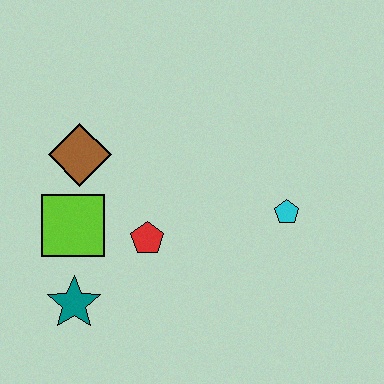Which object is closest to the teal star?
The lime square is closest to the teal star.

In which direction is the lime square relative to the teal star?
The lime square is above the teal star.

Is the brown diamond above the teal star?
Yes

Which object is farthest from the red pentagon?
The cyan pentagon is farthest from the red pentagon.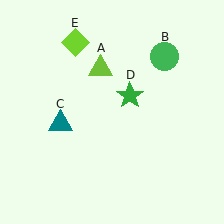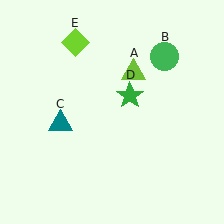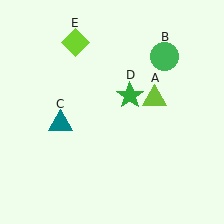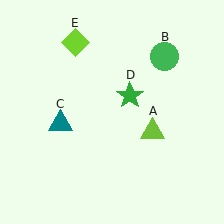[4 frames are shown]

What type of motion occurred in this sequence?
The lime triangle (object A) rotated clockwise around the center of the scene.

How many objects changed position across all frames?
1 object changed position: lime triangle (object A).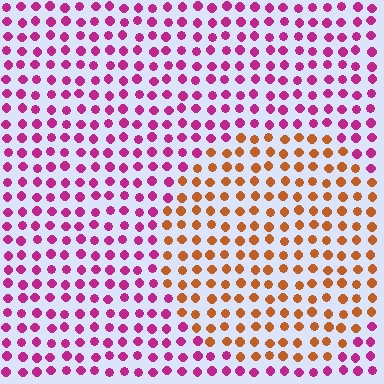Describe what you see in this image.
The image is filled with small magenta elements in a uniform arrangement. A circle-shaped region is visible where the elements are tinted to a slightly different hue, forming a subtle color boundary.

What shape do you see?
I see a circle.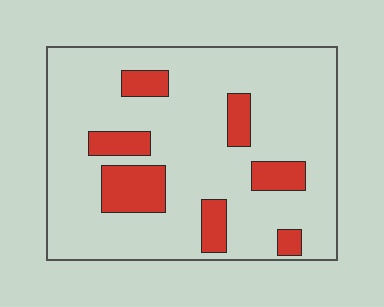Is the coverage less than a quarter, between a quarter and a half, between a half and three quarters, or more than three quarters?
Less than a quarter.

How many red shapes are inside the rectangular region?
7.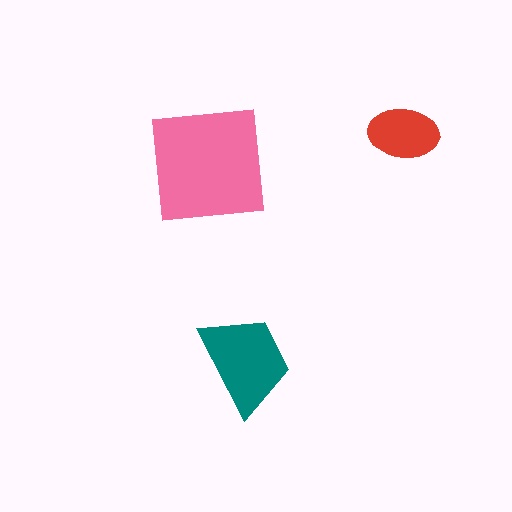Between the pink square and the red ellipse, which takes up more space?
The pink square.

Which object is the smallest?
The red ellipse.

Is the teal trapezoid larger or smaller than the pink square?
Smaller.